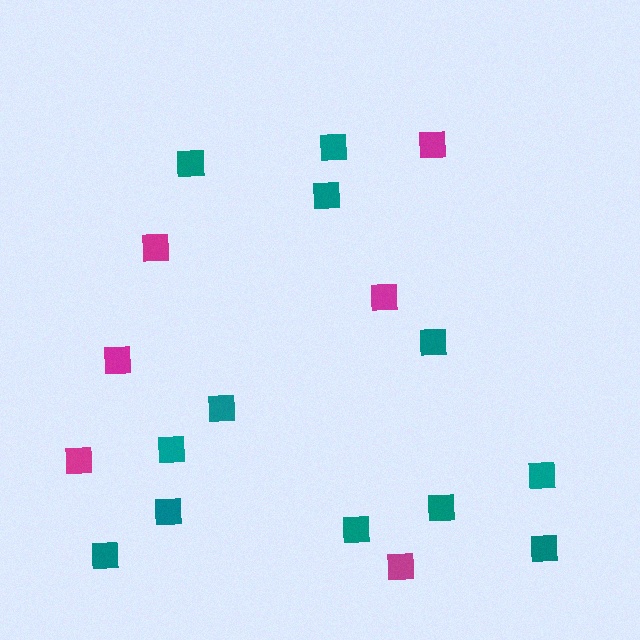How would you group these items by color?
There are 2 groups: one group of magenta squares (6) and one group of teal squares (12).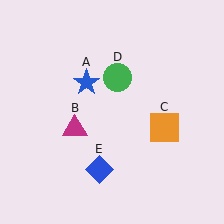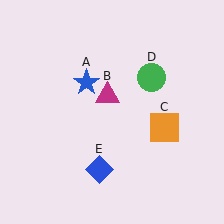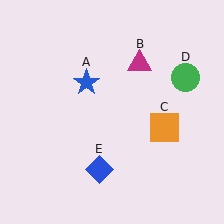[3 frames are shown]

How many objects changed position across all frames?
2 objects changed position: magenta triangle (object B), green circle (object D).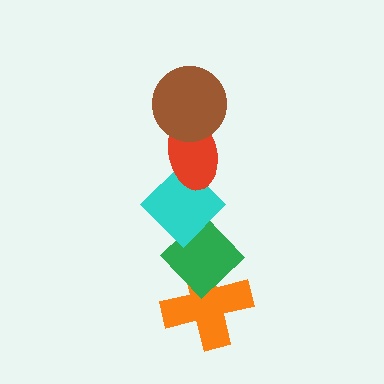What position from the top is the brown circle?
The brown circle is 1st from the top.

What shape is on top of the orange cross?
The green diamond is on top of the orange cross.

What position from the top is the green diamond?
The green diamond is 4th from the top.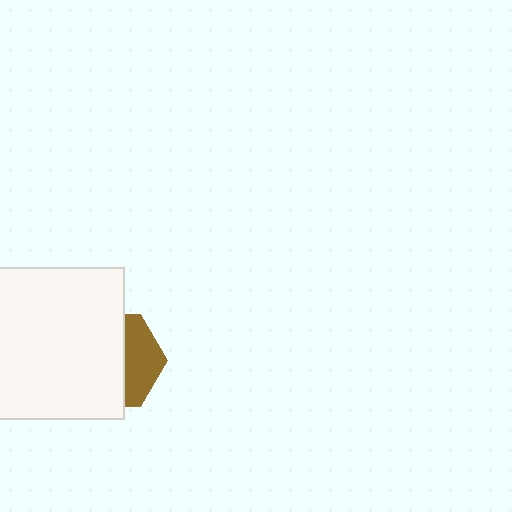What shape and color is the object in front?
The object in front is a white rectangle.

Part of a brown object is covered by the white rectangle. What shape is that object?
It is a hexagon.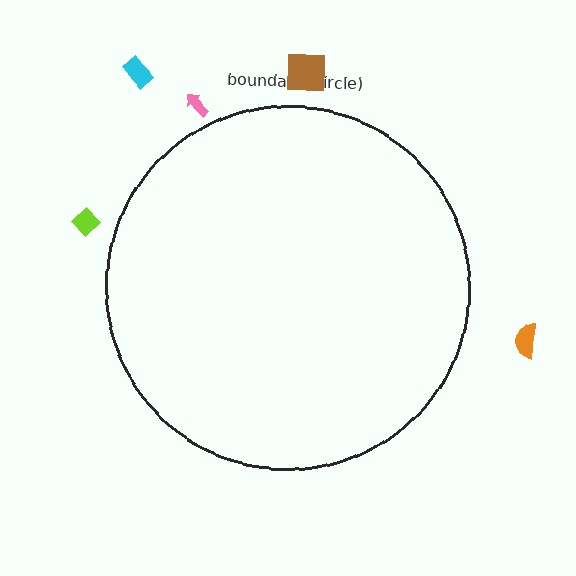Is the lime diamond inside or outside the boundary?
Outside.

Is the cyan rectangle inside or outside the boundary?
Outside.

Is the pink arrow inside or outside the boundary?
Outside.